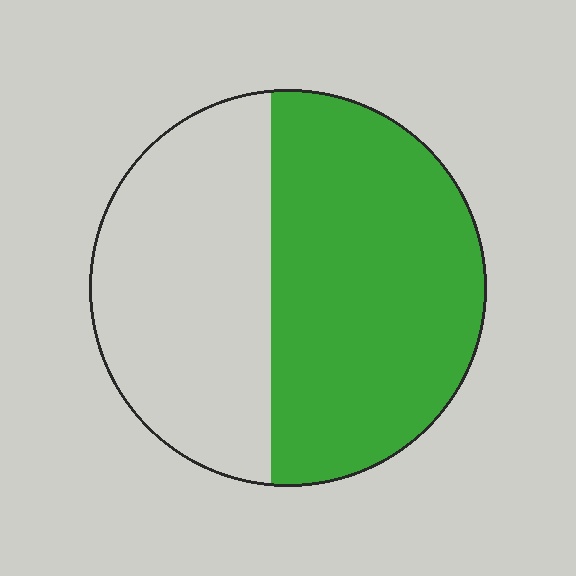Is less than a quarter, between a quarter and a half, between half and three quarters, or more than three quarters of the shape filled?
Between half and three quarters.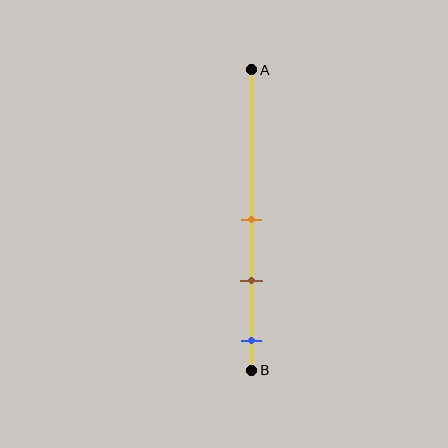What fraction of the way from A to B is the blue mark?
The blue mark is approximately 90% (0.9) of the way from A to B.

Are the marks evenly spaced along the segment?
Yes, the marks are approximately evenly spaced.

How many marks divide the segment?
There are 3 marks dividing the segment.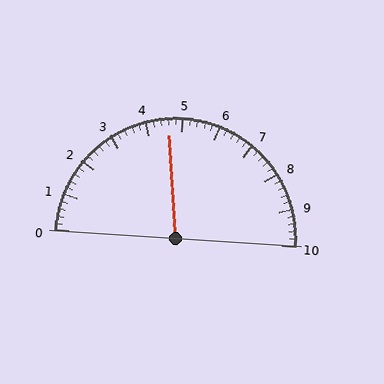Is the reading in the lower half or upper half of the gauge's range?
The reading is in the lower half of the range (0 to 10).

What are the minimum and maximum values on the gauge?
The gauge ranges from 0 to 10.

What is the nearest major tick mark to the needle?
The nearest major tick mark is 5.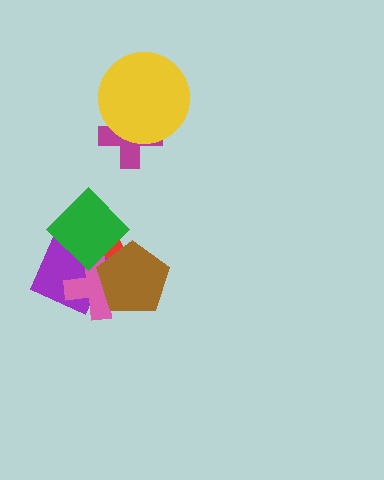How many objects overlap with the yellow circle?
1 object overlaps with the yellow circle.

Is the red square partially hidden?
Yes, it is partially covered by another shape.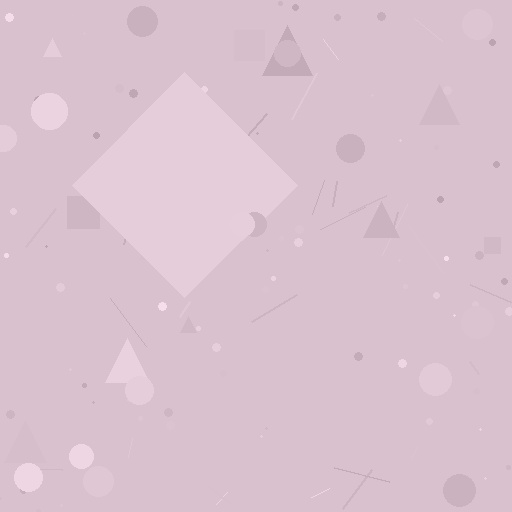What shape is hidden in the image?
A diamond is hidden in the image.